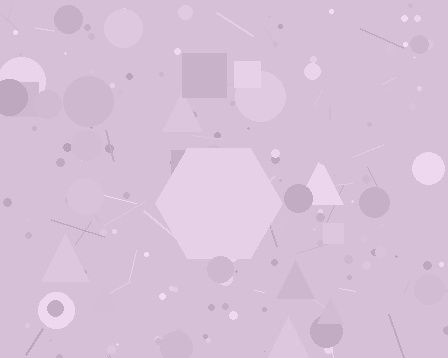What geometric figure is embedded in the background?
A hexagon is embedded in the background.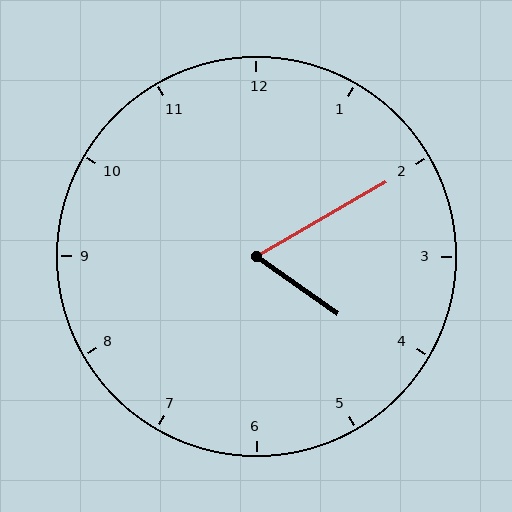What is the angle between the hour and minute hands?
Approximately 65 degrees.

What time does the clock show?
4:10.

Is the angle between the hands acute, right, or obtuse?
It is acute.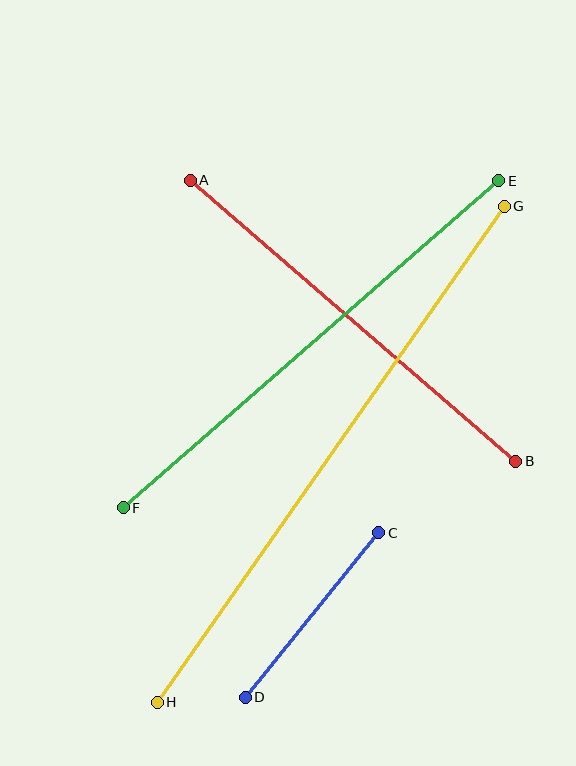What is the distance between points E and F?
The distance is approximately 498 pixels.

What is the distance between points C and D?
The distance is approximately 212 pixels.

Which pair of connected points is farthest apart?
Points G and H are farthest apart.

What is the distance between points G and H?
The distance is approximately 605 pixels.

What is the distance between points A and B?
The distance is approximately 430 pixels.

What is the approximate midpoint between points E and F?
The midpoint is at approximately (311, 344) pixels.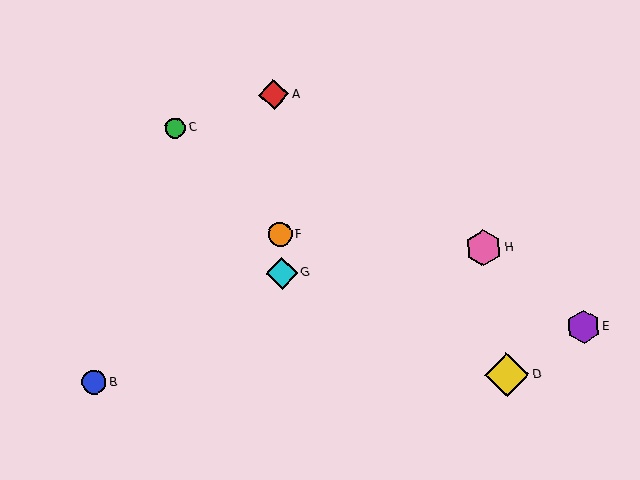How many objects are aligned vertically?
3 objects (A, F, G) are aligned vertically.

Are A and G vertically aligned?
Yes, both are at x≈274.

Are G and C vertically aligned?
No, G is at x≈282 and C is at x≈176.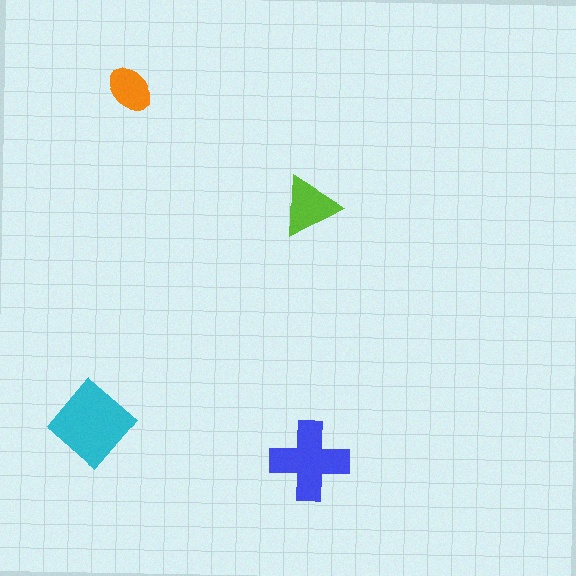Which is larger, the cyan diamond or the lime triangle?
The cyan diamond.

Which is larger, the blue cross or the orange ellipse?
The blue cross.